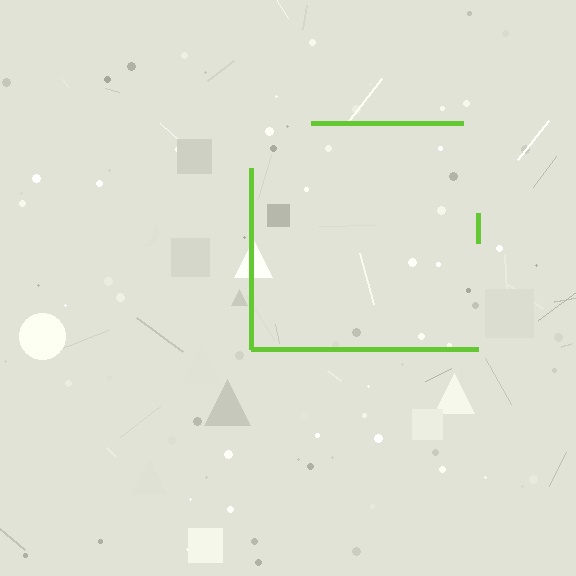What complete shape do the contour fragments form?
The contour fragments form a square.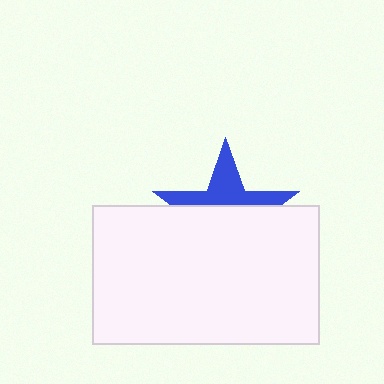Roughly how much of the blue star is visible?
A small part of it is visible (roughly 40%).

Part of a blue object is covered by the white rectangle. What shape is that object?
It is a star.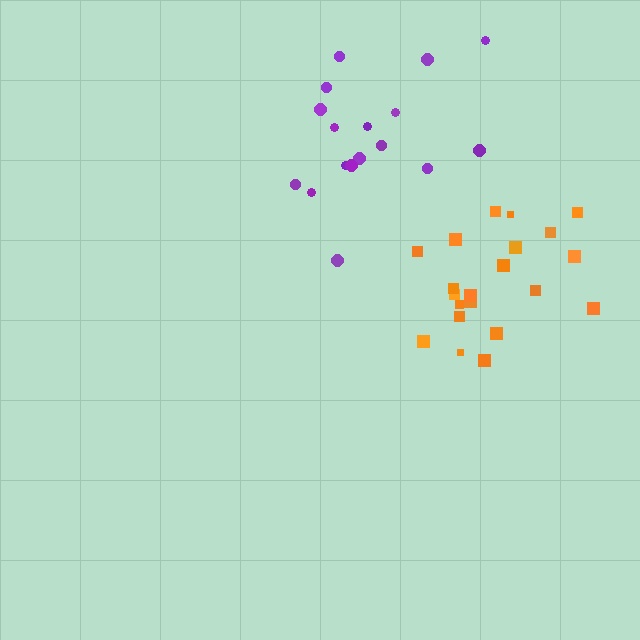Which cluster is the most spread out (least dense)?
Purple.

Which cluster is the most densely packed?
Orange.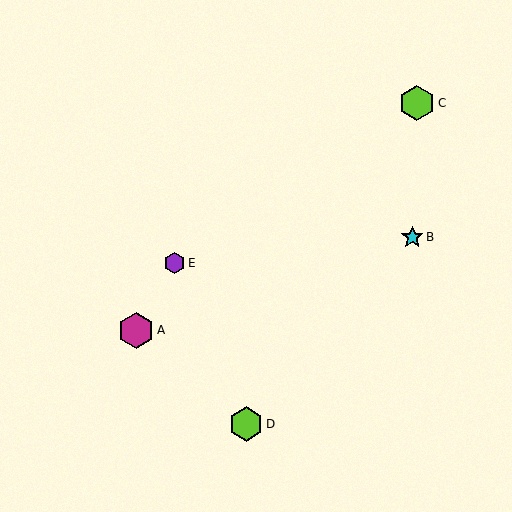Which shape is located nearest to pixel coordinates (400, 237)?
The cyan star (labeled B) at (412, 237) is nearest to that location.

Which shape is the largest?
The magenta hexagon (labeled A) is the largest.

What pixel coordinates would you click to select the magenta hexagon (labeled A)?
Click at (136, 330) to select the magenta hexagon A.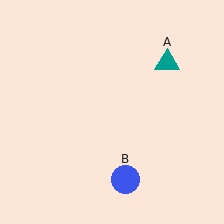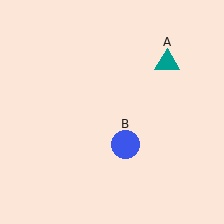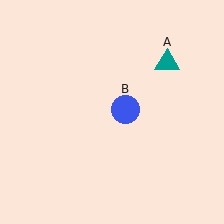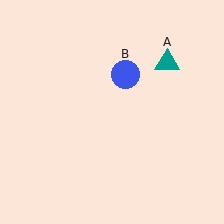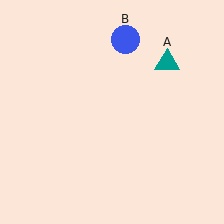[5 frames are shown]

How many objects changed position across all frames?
1 object changed position: blue circle (object B).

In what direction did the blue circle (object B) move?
The blue circle (object B) moved up.